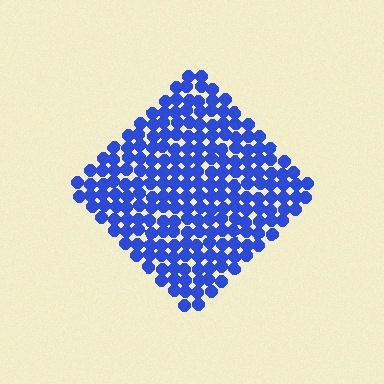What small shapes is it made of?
It is made of small circles.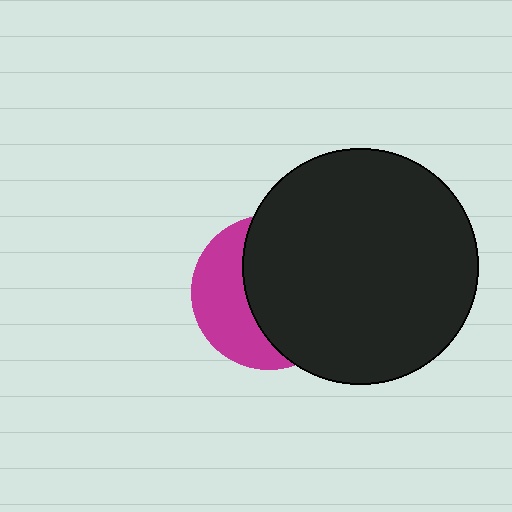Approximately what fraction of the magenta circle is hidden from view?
Roughly 62% of the magenta circle is hidden behind the black circle.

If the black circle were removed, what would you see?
You would see the complete magenta circle.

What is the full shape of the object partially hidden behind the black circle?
The partially hidden object is a magenta circle.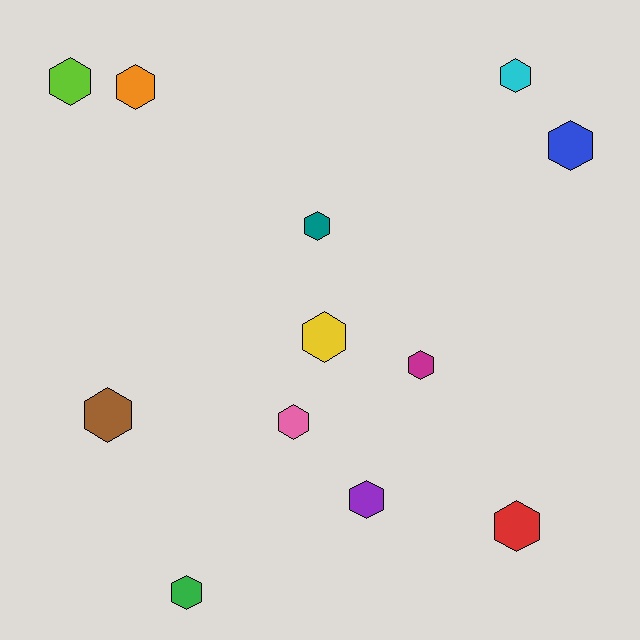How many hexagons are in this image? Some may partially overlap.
There are 12 hexagons.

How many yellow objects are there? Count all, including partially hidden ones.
There is 1 yellow object.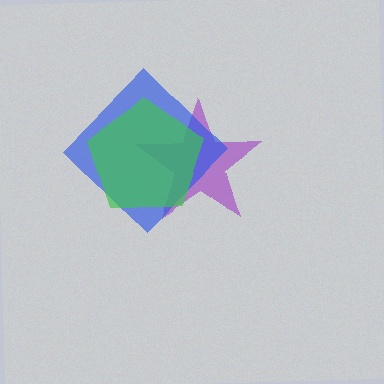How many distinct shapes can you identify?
There are 3 distinct shapes: a purple star, a blue diamond, a green pentagon.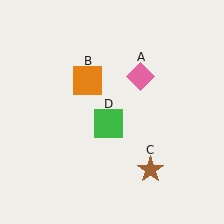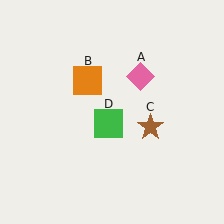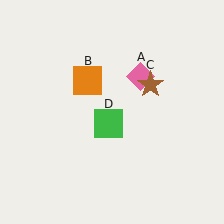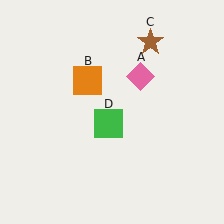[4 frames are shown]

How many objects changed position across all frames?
1 object changed position: brown star (object C).